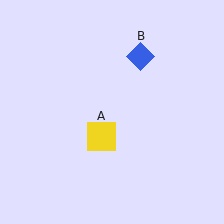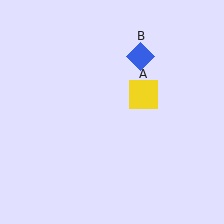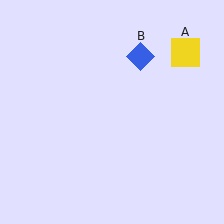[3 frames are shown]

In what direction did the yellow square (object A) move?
The yellow square (object A) moved up and to the right.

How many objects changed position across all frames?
1 object changed position: yellow square (object A).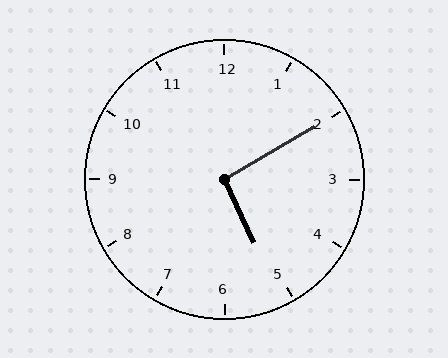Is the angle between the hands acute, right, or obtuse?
It is right.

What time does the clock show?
5:10.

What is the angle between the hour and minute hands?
Approximately 95 degrees.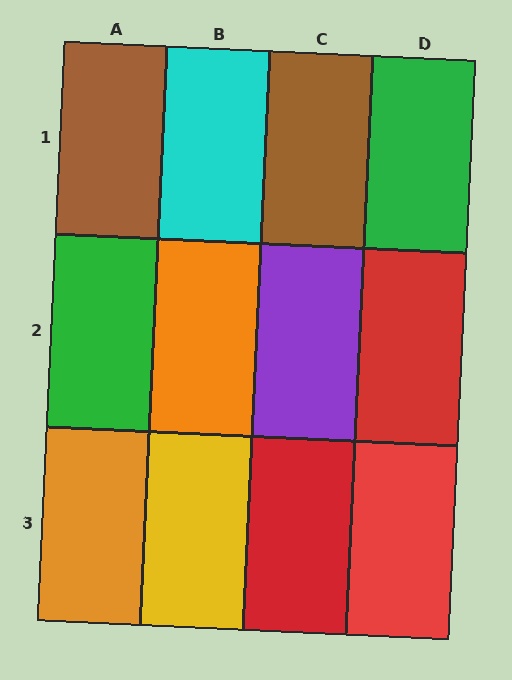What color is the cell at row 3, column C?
Red.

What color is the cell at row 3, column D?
Red.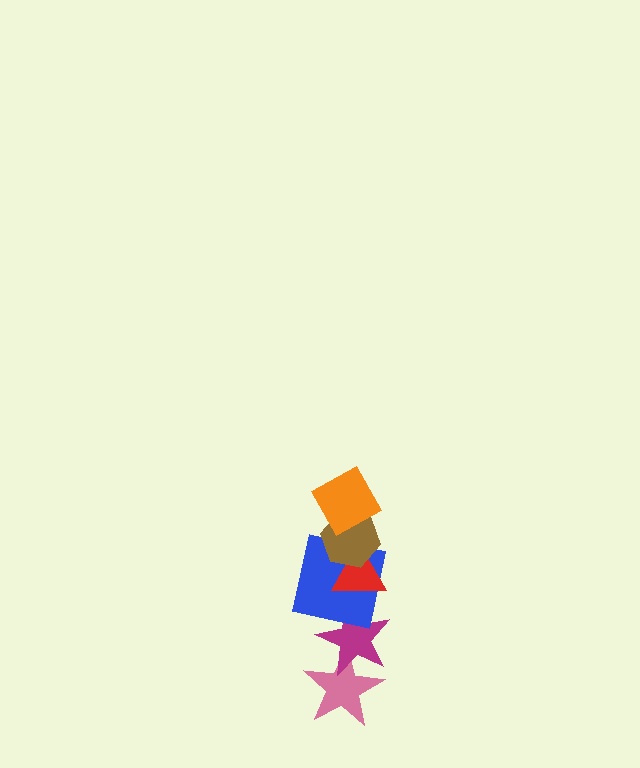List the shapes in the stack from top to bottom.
From top to bottom: the orange square, the brown hexagon, the red triangle, the blue square, the magenta star, the pink star.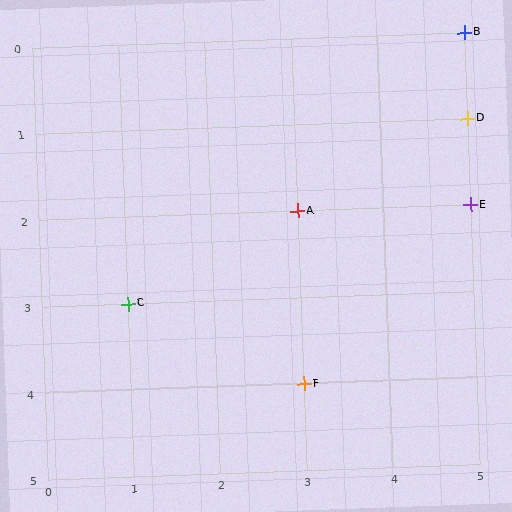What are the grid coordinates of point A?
Point A is at grid coordinates (3, 2).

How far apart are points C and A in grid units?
Points C and A are 2 columns and 1 row apart (about 2.2 grid units diagonally).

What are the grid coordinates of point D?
Point D is at grid coordinates (5, 1).